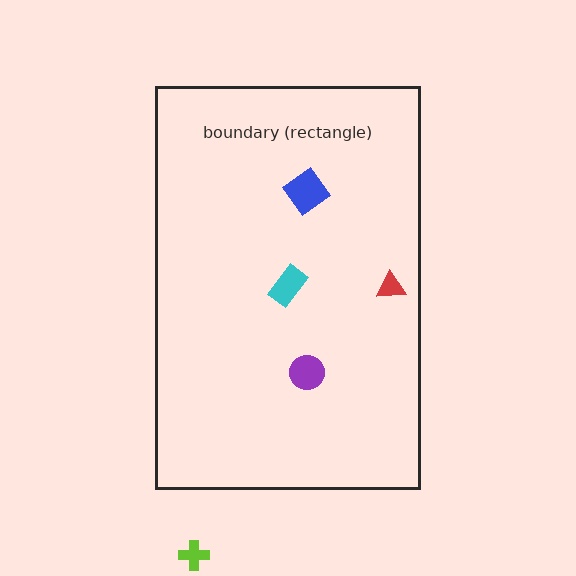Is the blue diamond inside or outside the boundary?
Inside.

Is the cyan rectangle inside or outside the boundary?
Inside.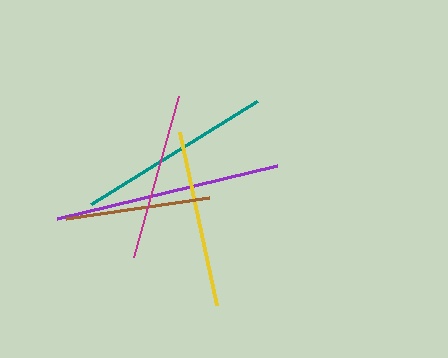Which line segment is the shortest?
The brown line is the shortest at approximately 144 pixels.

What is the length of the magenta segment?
The magenta segment is approximately 167 pixels long.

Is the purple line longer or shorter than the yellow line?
The purple line is longer than the yellow line.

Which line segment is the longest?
The purple line is the longest at approximately 227 pixels.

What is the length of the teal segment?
The teal segment is approximately 196 pixels long.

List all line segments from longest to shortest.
From longest to shortest: purple, teal, yellow, magenta, brown.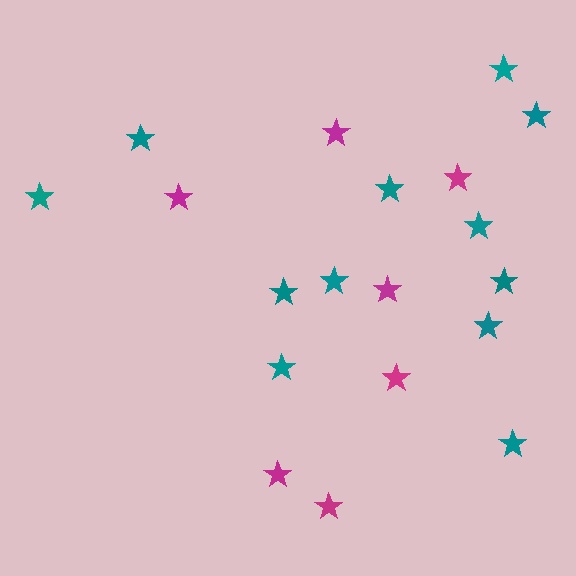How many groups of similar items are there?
There are 2 groups: one group of magenta stars (7) and one group of teal stars (12).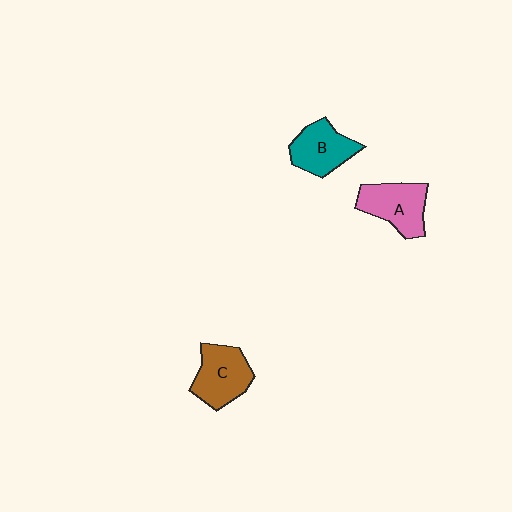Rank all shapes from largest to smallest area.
From largest to smallest: C (brown), A (pink), B (teal).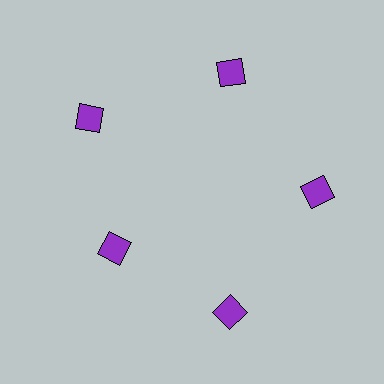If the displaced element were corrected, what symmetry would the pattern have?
It would have 5-fold rotational symmetry — the pattern would map onto itself every 72 degrees.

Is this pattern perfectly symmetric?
No. The 5 purple squares are arranged in a ring, but one element near the 8 o'clock position is pulled inward toward the center, breaking the 5-fold rotational symmetry.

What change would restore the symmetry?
The symmetry would be restored by moving it outward, back onto the ring so that all 5 squares sit at equal angles and equal distance from the center.